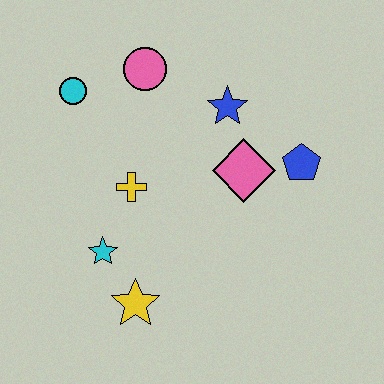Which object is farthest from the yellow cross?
The blue pentagon is farthest from the yellow cross.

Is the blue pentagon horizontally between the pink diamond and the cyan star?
No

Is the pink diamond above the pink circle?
No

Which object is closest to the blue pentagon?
The pink diamond is closest to the blue pentagon.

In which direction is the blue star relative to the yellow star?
The blue star is above the yellow star.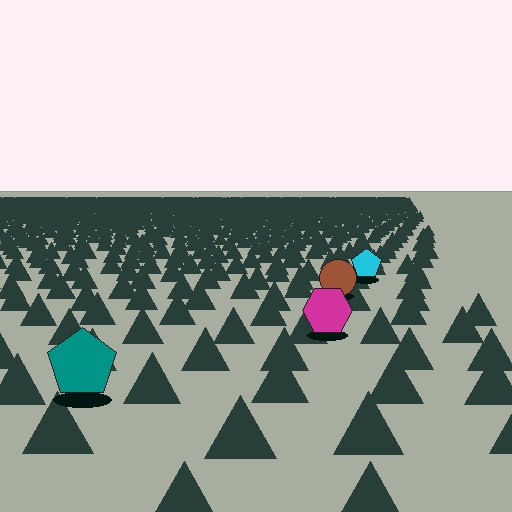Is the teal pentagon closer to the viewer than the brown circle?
Yes. The teal pentagon is closer — you can tell from the texture gradient: the ground texture is coarser near it.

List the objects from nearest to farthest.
From nearest to farthest: the teal pentagon, the magenta hexagon, the brown circle, the cyan pentagon.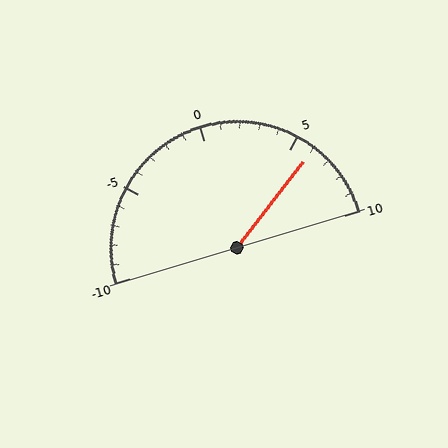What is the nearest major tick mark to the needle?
The nearest major tick mark is 5.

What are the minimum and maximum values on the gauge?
The gauge ranges from -10 to 10.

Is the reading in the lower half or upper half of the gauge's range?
The reading is in the upper half of the range (-10 to 10).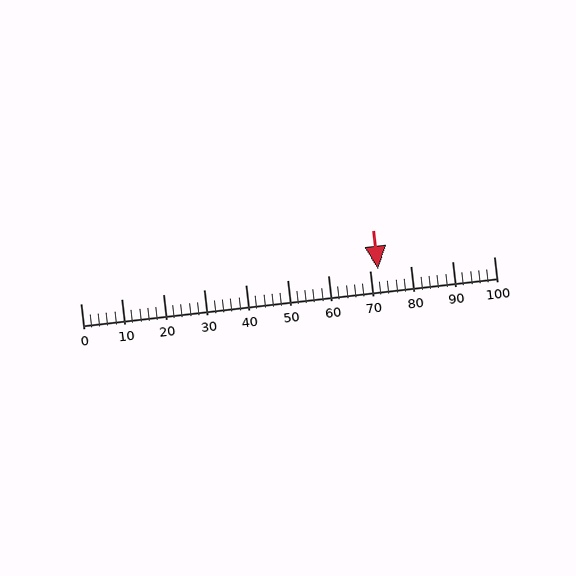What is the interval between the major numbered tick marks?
The major tick marks are spaced 10 units apart.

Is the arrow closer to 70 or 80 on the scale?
The arrow is closer to 70.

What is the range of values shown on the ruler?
The ruler shows values from 0 to 100.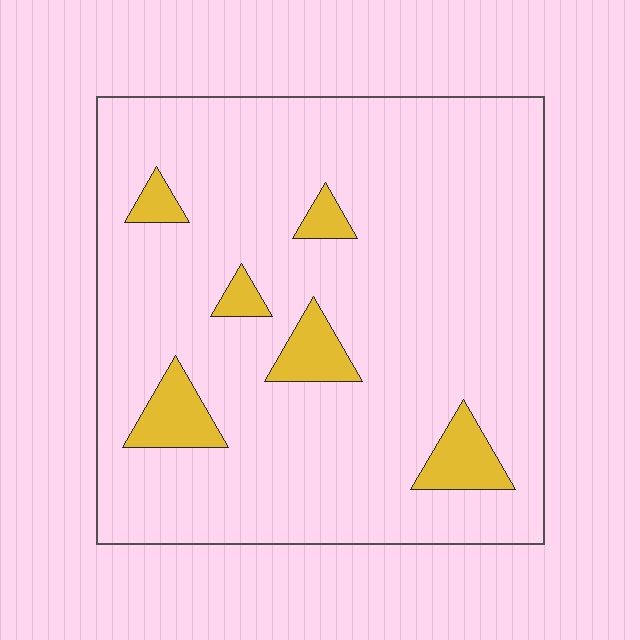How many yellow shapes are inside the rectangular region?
6.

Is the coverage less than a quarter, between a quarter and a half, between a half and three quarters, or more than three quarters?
Less than a quarter.